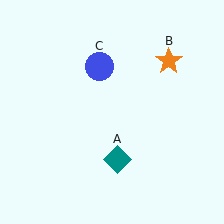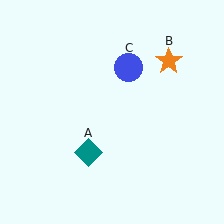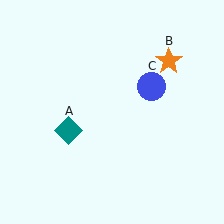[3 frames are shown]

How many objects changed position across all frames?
2 objects changed position: teal diamond (object A), blue circle (object C).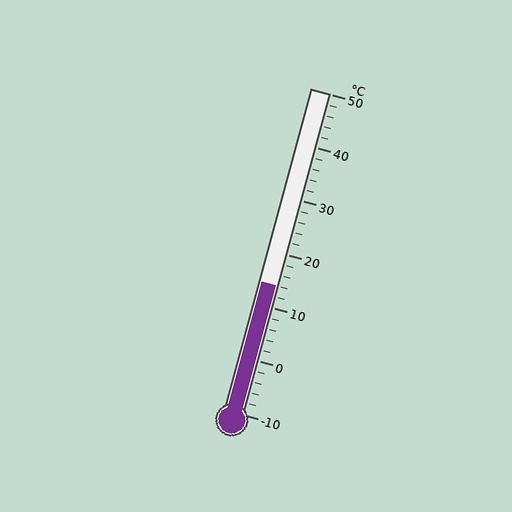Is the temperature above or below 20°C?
The temperature is below 20°C.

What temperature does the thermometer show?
The thermometer shows approximately 14°C.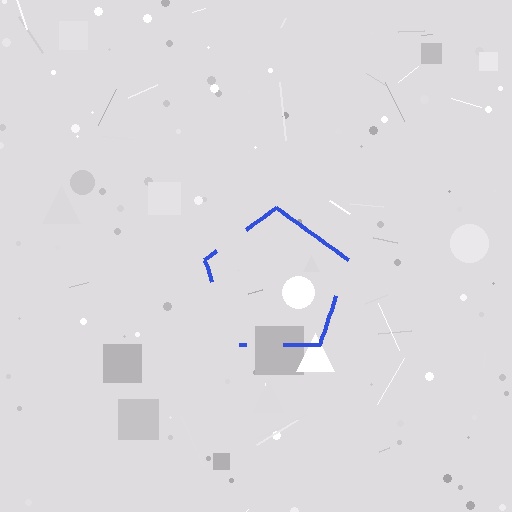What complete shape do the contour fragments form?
The contour fragments form a pentagon.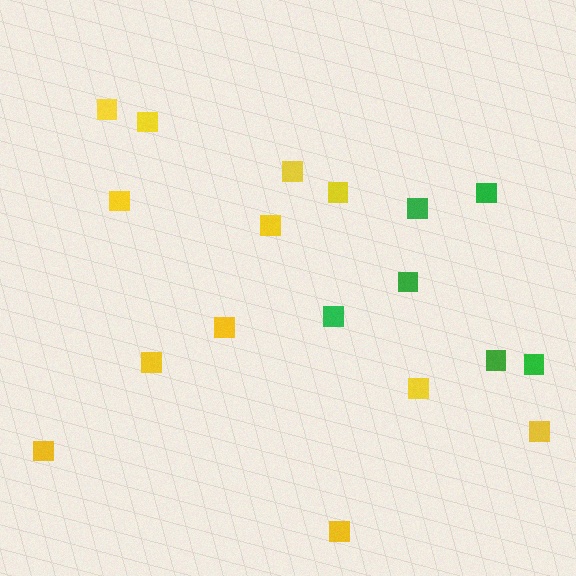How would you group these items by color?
There are 2 groups: one group of yellow squares (12) and one group of green squares (6).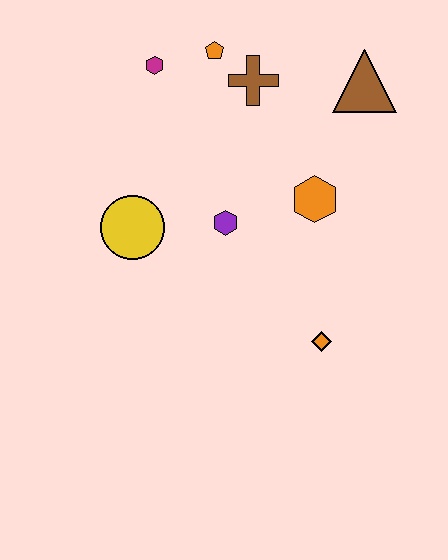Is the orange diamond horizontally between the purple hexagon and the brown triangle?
Yes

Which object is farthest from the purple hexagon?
The brown triangle is farthest from the purple hexagon.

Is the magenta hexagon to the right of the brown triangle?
No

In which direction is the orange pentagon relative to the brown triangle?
The orange pentagon is to the left of the brown triangle.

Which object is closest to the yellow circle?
The purple hexagon is closest to the yellow circle.